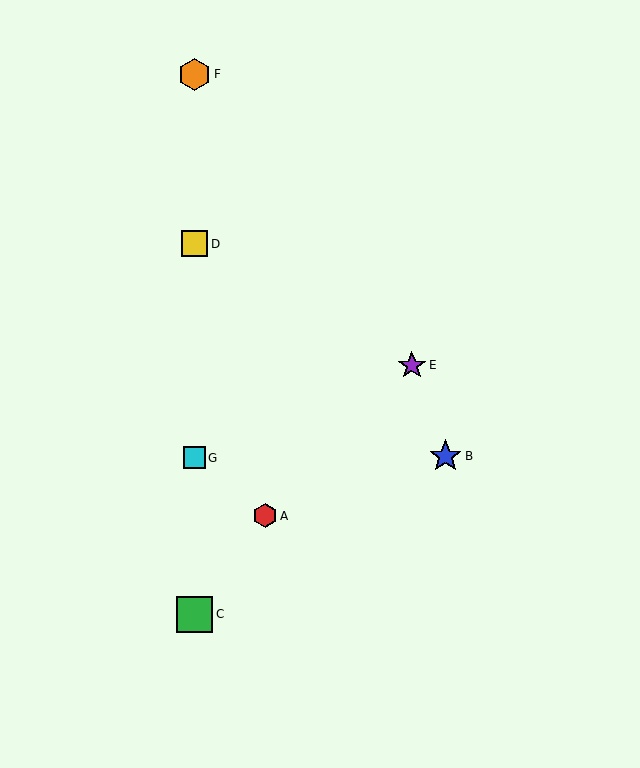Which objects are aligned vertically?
Objects C, D, F, G are aligned vertically.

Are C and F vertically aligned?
Yes, both are at x≈195.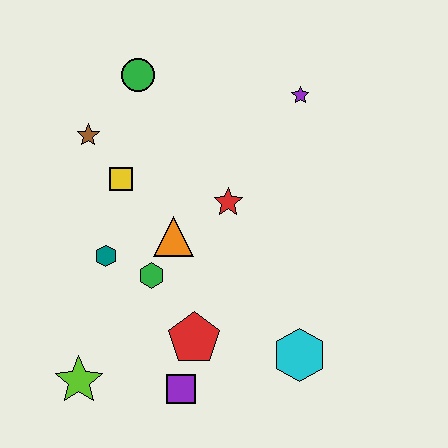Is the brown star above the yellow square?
Yes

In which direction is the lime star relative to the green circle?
The lime star is below the green circle.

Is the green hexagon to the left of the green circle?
No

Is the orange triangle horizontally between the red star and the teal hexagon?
Yes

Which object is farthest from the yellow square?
The cyan hexagon is farthest from the yellow square.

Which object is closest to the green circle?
The brown star is closest to the green circle.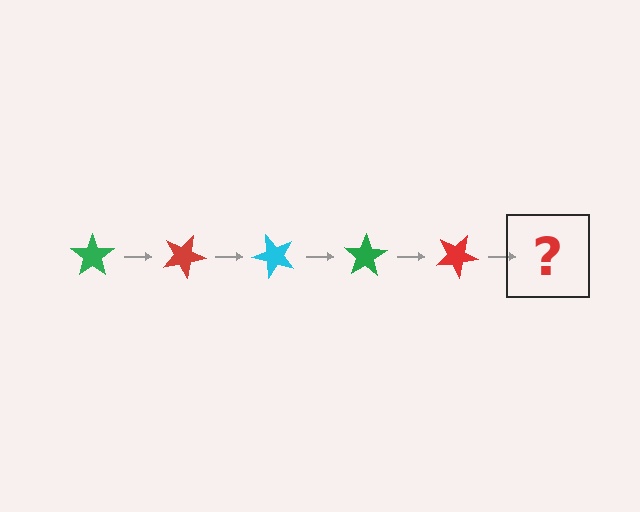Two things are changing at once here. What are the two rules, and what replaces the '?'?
The two rules are that it rotates 25 degrees each step and the color cycles through green, red, and cyan. The '?' should be a cyan star, rotated 125 degrees from the start.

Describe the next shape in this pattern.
It should be a cyan star, rotated 125 degrees from the start.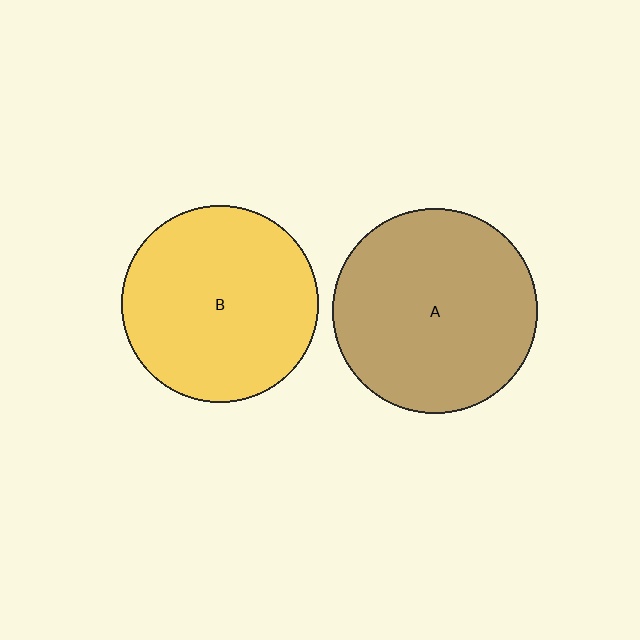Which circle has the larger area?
Circle A (brown).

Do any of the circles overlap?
No, none of the circles overlap.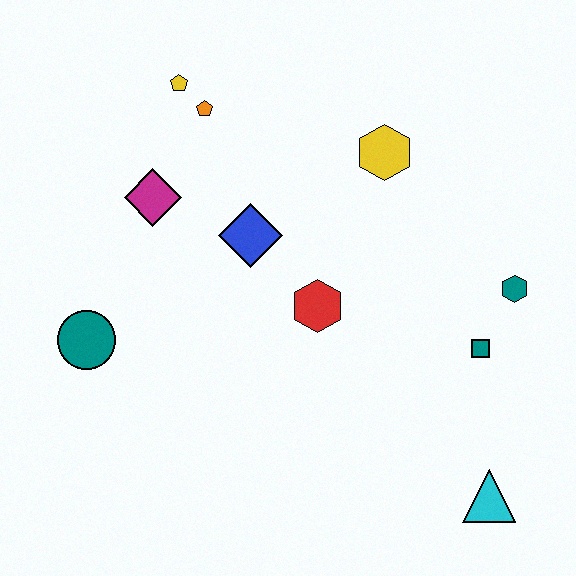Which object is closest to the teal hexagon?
The teal square is closest to the teal hexagon.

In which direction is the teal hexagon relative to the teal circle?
The teal hexagon is to the right of the teal circle.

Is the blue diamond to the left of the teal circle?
No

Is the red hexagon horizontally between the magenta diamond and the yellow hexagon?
Yes